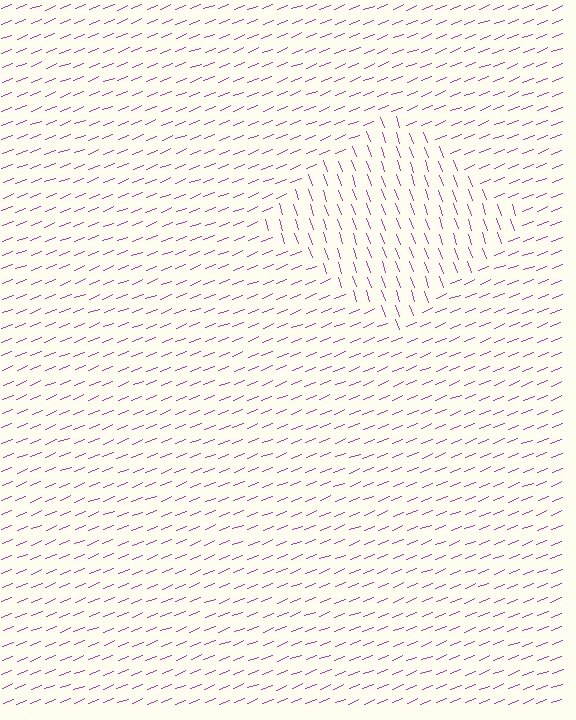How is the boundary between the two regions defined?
The boundary is defined purely by a change in line orientation (approximately 88 degrees difference). All lines are the same color and thickness.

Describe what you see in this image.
The image is filled with small magenta line segments. A diamond region in the image has lines oriented differently from the surrounding lines, creating a visible texture boundary.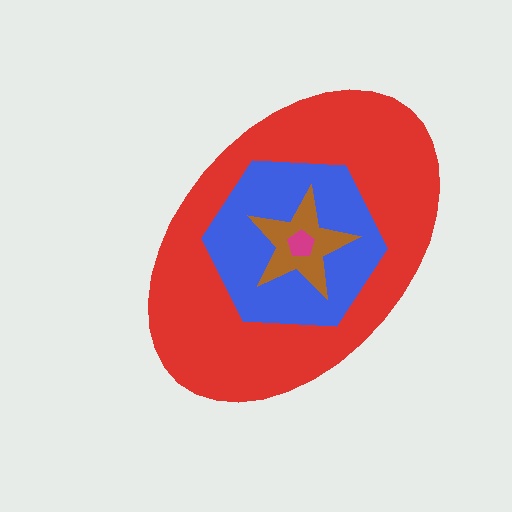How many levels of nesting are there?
4.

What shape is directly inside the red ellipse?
The blue hexagon.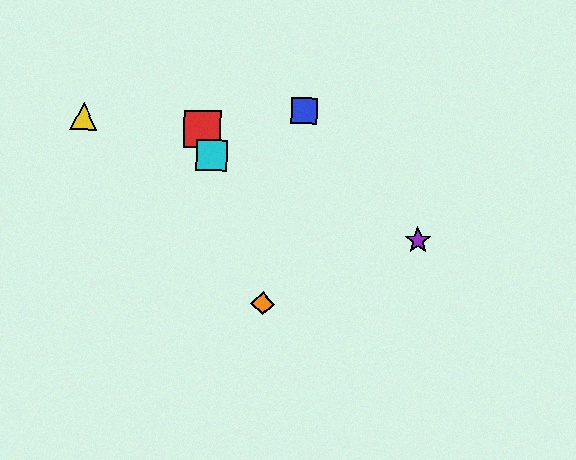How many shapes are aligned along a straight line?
4 shapes (the red square, the green star, the orange diamond, the cyan square) are aligned along a straight line.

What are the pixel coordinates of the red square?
The red square is at (203, 129).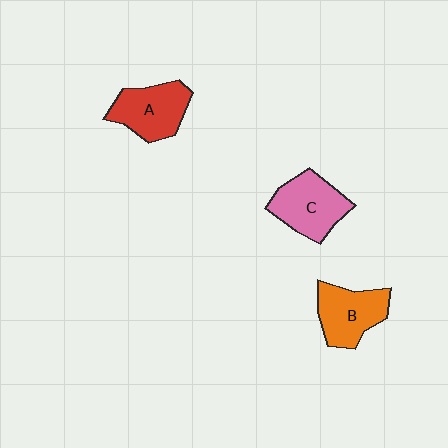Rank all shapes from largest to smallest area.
From largest to smallest: C (pink), A (red), B (orange).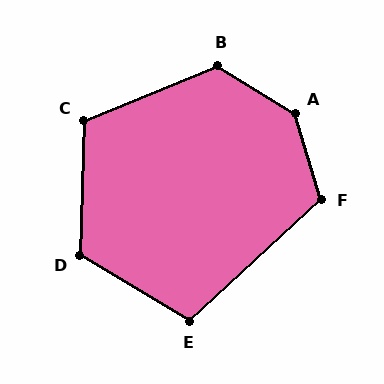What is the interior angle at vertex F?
Approximately 116 degrees (obtuse).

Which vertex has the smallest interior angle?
E, at approximately 106 degrees.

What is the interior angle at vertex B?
Approximately 125 degrees (obtuse).